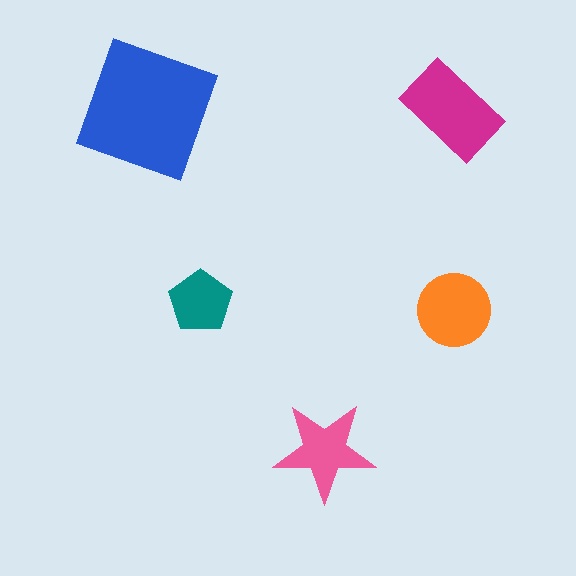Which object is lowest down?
The pink star is bottommost.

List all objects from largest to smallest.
The blue square, the magenta rectangle, the orange circle, the pink star, the teal pentagon.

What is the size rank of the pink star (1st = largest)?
4th.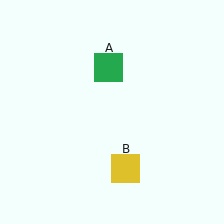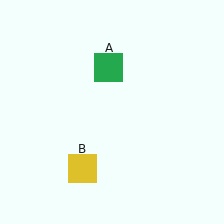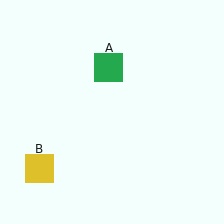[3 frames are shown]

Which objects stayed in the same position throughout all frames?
Green square (object A) remained stationary.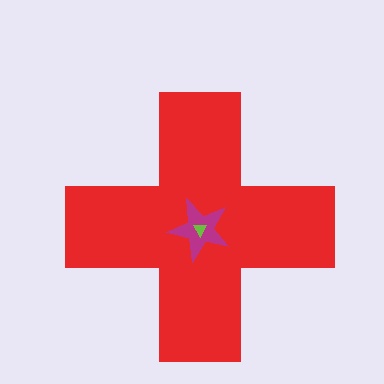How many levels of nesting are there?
3.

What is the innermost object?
The lime triangle.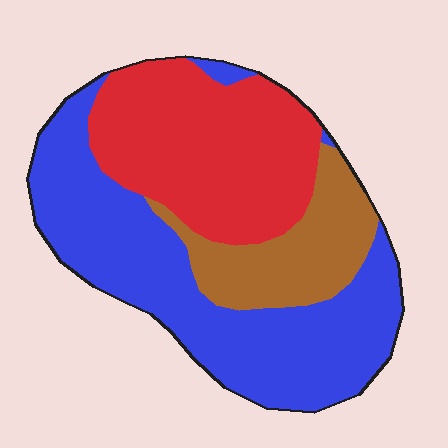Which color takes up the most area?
Blue, at roughly 45%.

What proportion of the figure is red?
Red takes up about one third (1/3) of the figure.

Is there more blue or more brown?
Blue.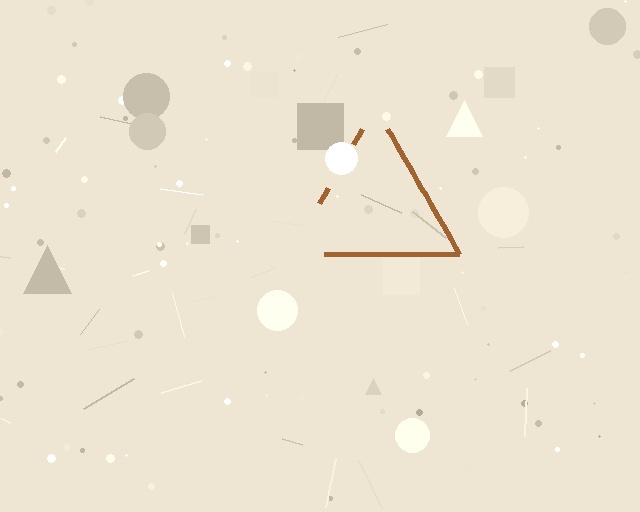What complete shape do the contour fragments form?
The contour fragments form a triangle.